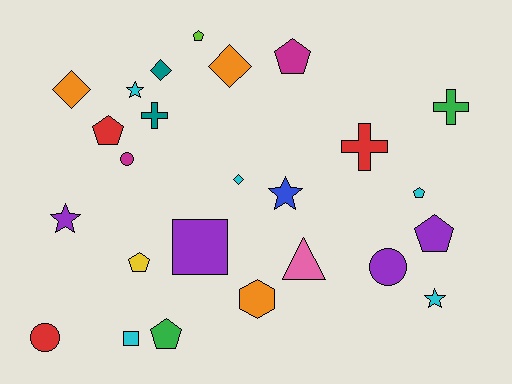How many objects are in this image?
There are 25 objects.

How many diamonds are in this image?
There are 4 diamonds.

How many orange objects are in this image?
There are 3 orange objects.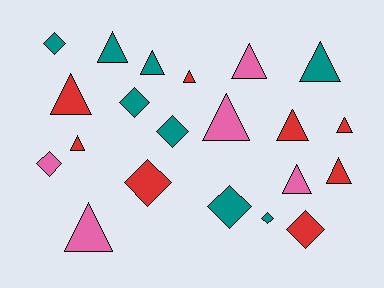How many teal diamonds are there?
There are 5 teal diamonds.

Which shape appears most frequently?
Triangle, with 13 objects.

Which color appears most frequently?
Teal, with 8 objects.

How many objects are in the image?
There are 21 objects.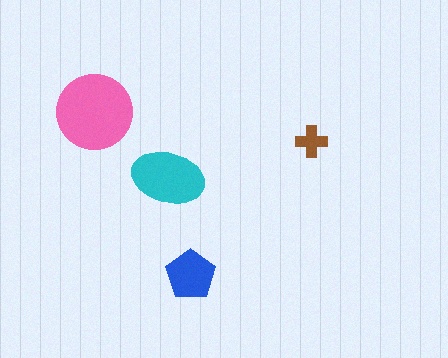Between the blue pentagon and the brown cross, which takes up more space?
The blue pentagon.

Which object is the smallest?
The brown cross.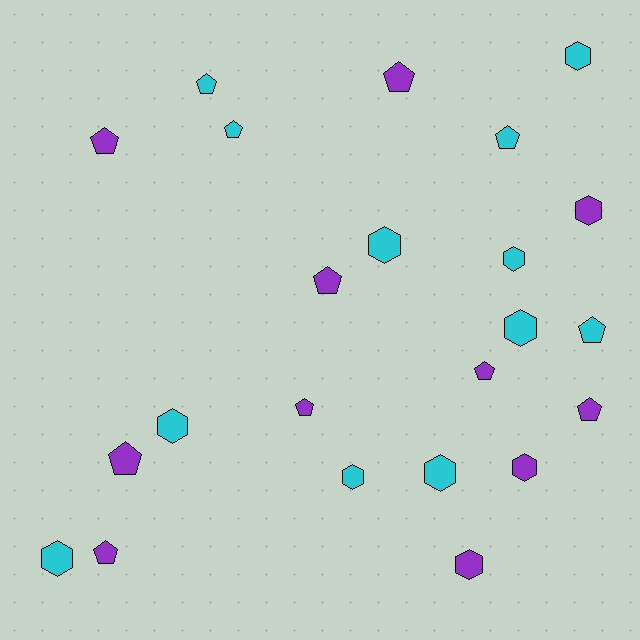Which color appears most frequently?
Cyan, with 12 objects.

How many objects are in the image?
There are 23 objects.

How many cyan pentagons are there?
There are 4 cyan pentagons.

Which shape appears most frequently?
Pentagon, with 12 objects.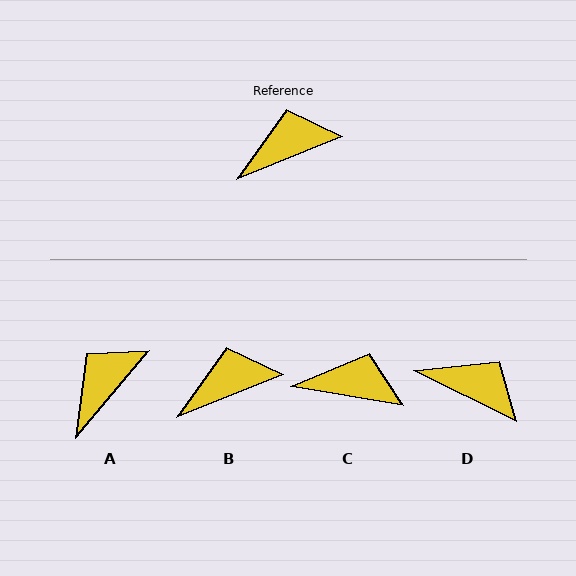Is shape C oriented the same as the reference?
No, it is off by about 32 degrees.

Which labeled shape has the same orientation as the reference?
B.